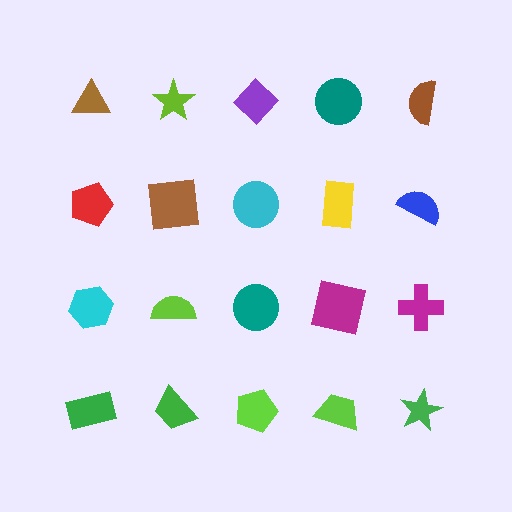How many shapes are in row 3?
5 shapes.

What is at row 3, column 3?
A teal circle.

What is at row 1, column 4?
A teal circle.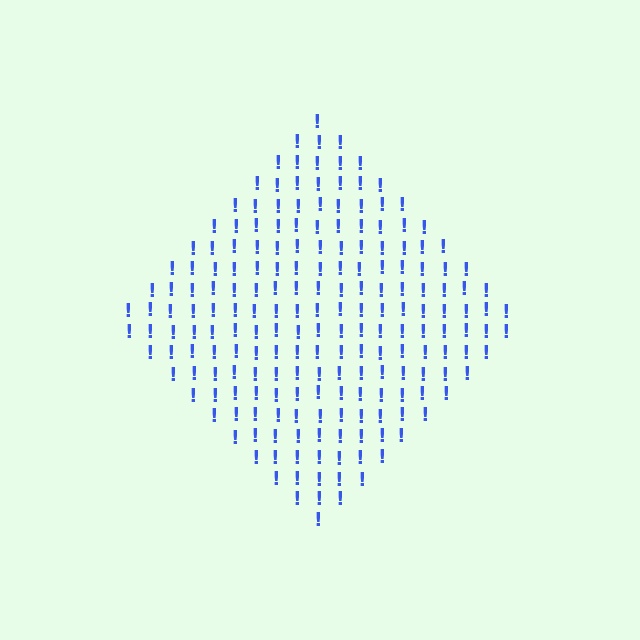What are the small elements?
The small elements are exclamation marks.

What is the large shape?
The large shape is a diamond.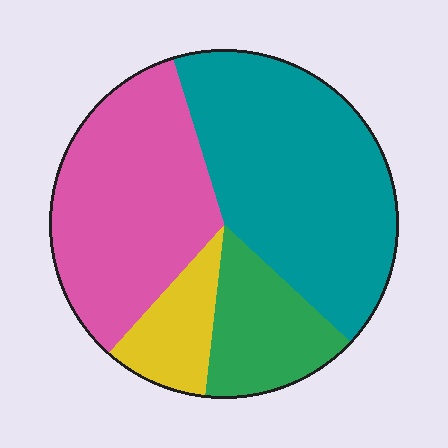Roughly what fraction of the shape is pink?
Pink takes up about one third (1/3) of the shape.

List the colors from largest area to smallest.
From largest to smallest: teal, pink, green, yellow.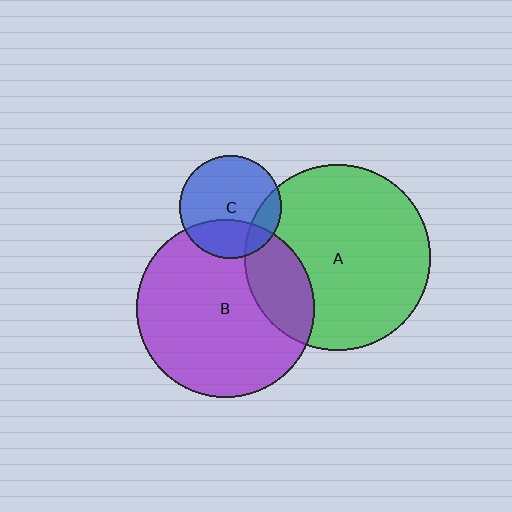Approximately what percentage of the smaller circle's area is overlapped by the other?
Approximately 30%.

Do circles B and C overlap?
Yes.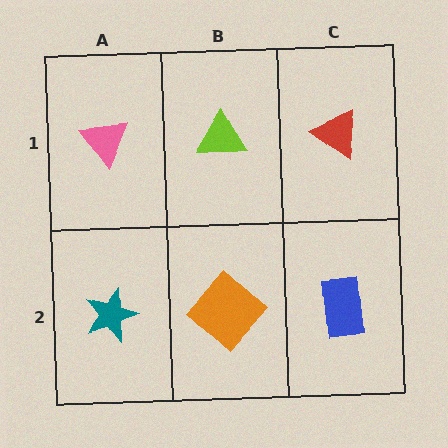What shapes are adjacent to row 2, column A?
A pink triangle (row 1, column A), an orange diamond (row 2, column B).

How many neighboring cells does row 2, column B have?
3.